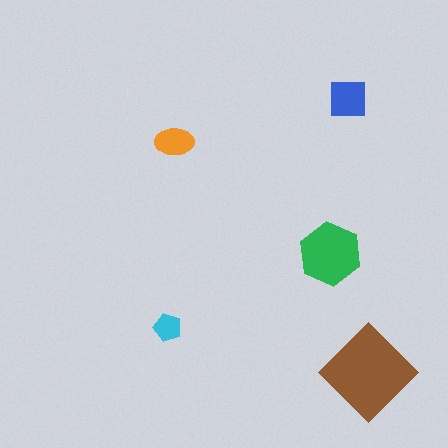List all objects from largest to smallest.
The brown diamond, the green hexagon, the blue square, the orange ellipse, the cyan pentagon.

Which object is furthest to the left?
The cyan pentagon is leftmost.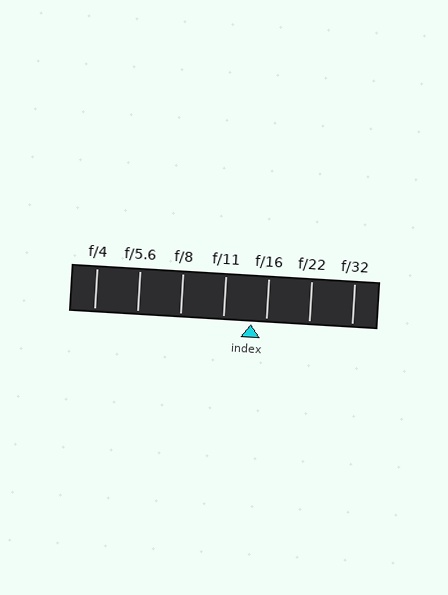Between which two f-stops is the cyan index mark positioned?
The index mark is between f/11 and f/16.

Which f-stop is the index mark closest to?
The index mark is closest to f/16.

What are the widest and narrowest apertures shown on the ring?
The widest aperture shown is f/4 and the narrowest is f/32.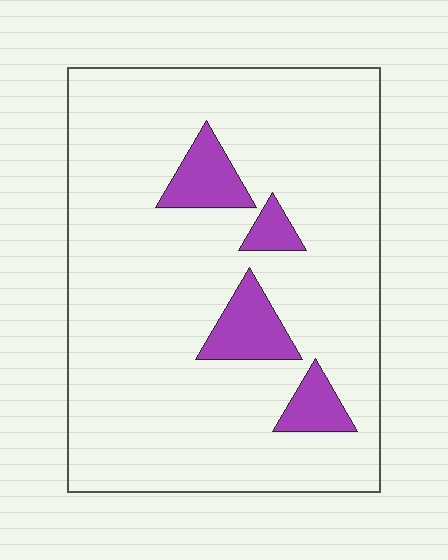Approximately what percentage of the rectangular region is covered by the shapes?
Approximately 10%.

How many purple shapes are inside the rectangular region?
4.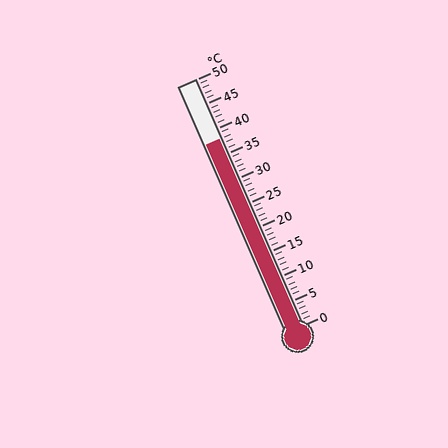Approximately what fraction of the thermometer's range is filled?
The thermometer is filled to approximately 75% of its range.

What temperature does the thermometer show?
The thermometer shows approximately 38°C.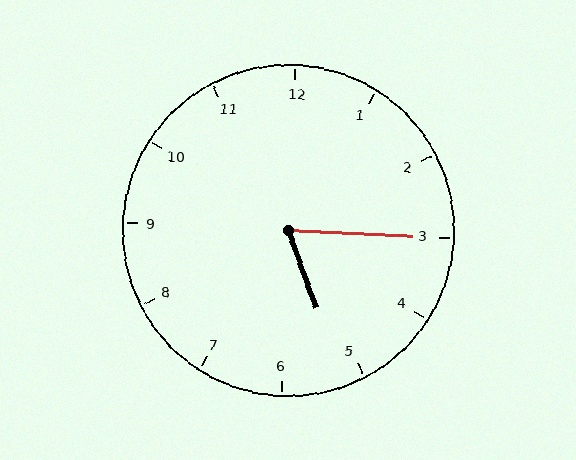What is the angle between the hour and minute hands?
Approximately 68 degrees.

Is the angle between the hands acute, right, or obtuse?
It is acute.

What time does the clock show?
5:15.